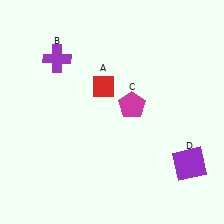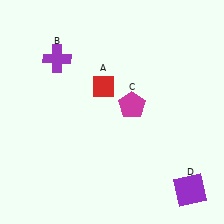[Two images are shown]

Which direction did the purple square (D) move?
The purple square (D) moved down.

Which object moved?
The purple square (D) moved down.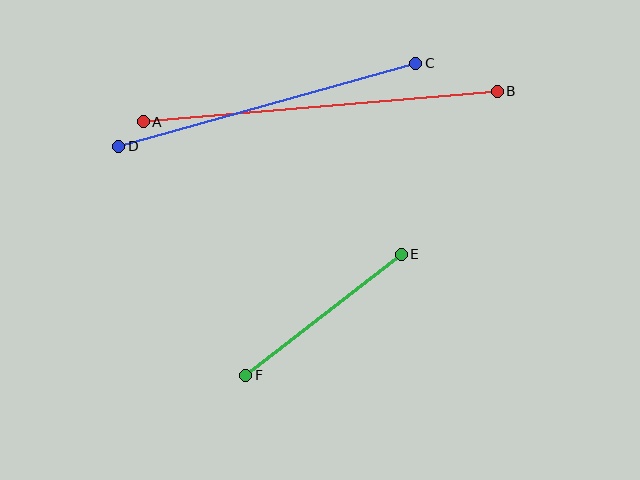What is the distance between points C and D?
The distance is approximately 309 pixels.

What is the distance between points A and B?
The distance is approximately 356 pixels.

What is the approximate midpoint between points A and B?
The midpoint is at approximately (320, 107) pixels.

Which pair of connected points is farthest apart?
Points A and B are farthest apart.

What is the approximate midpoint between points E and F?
The midpoint is at approximately (324, 315) pixels.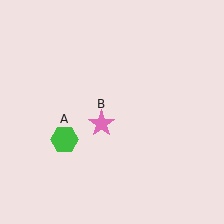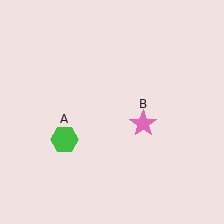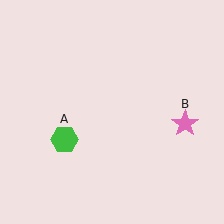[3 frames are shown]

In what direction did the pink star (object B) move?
The pink star (object B) moved right.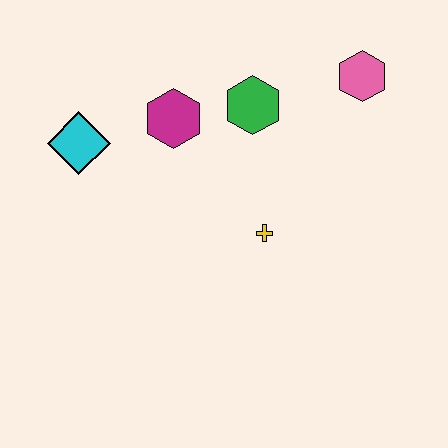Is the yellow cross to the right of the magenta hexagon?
Yes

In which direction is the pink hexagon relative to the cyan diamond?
The pink hexagon is to the right of the cyan diamond.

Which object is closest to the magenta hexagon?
The green hexagon is closest to the magenta hexagon.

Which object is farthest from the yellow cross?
The cyan diamond is farthest from the yellow cross.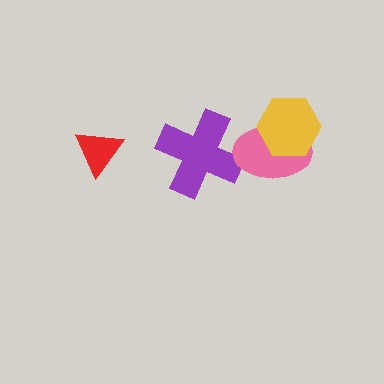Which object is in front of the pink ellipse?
The yellow hexagon is in front of the pink ellipse.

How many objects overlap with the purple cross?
1 object overlaps with the purple cross.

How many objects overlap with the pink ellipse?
2 objects overlap with the pink ellipse.